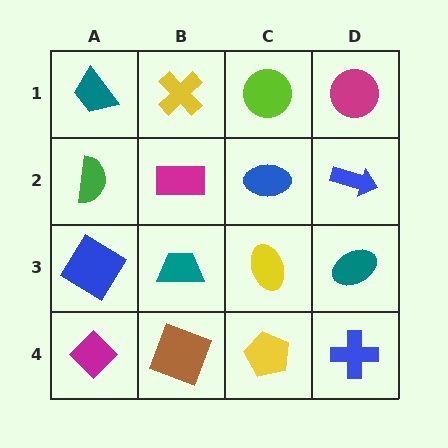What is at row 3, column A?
A blue diamond.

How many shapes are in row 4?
4 shapes.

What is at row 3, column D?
A teal ellipse.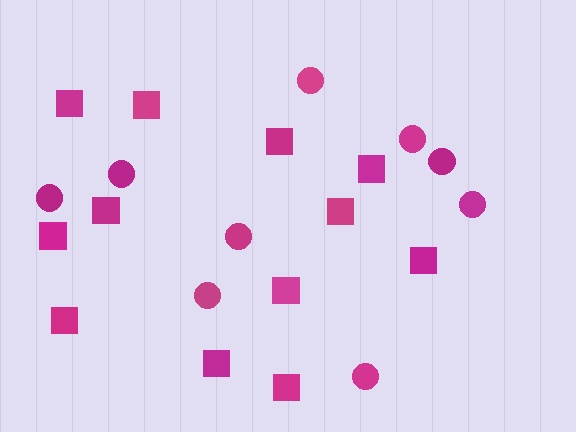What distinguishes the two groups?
There are 2 groups: one group of circles (9) and one group of squares (12).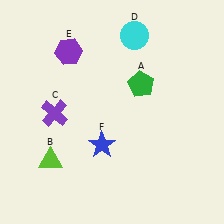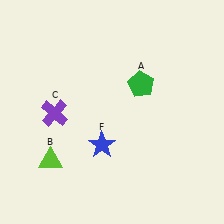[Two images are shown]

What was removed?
The purple hexagon (E), the cyan circle (D) were removed in Image 2.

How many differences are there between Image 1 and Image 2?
There are 2 differences between the two images.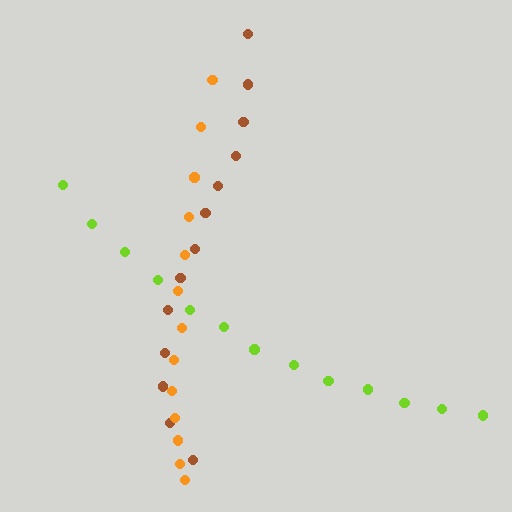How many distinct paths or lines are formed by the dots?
There are 3 distinct paths.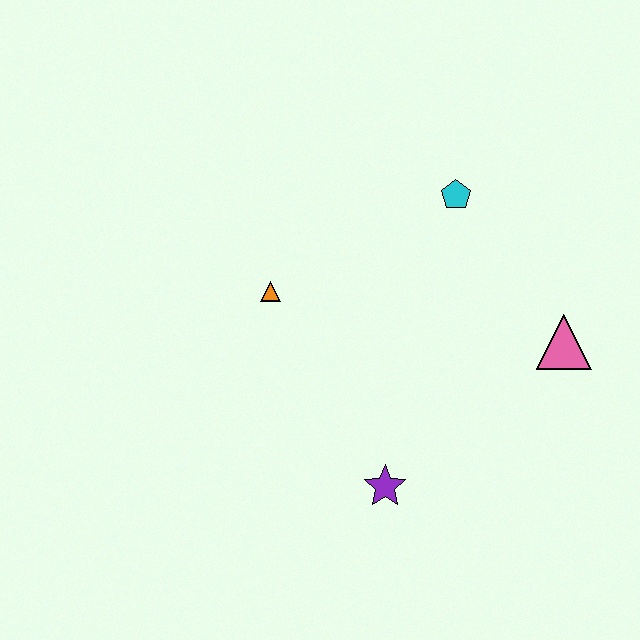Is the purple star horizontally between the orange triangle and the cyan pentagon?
Yes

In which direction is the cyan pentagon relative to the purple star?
The cyan pentagon is above the purple star.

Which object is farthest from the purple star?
The cyan pentagon is farthest from the purple star.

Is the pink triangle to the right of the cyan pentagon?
Yes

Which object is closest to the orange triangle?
The cyan pentagon is closest to the orange triangle.